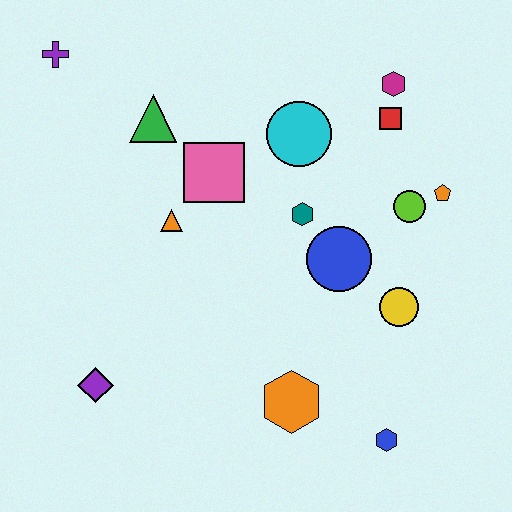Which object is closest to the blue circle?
The teal hexagon is closest to the blue circle.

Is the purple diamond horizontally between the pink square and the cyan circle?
No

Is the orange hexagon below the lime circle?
Yes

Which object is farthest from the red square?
The purple diamond is farthest from the red square.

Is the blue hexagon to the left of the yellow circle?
Yes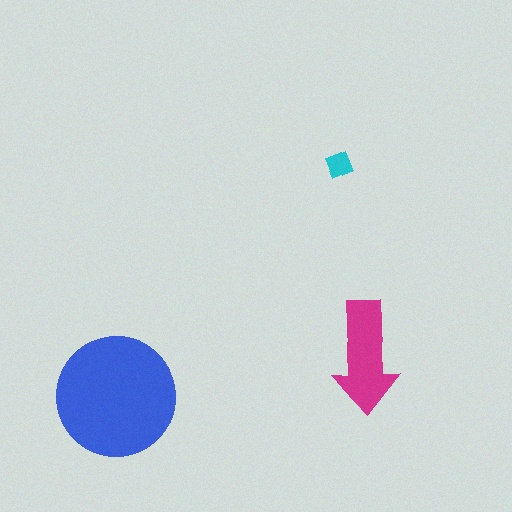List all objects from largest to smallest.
The blue circle, the magenta arrow, the cyan diamond.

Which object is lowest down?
The blue circle is bottommost.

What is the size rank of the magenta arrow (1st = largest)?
2nd.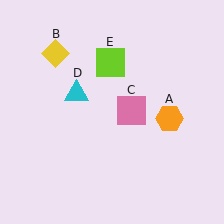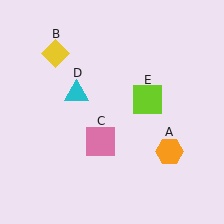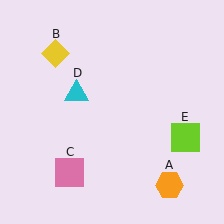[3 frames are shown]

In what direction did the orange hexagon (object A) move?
The orange hexagon (object A) moved down.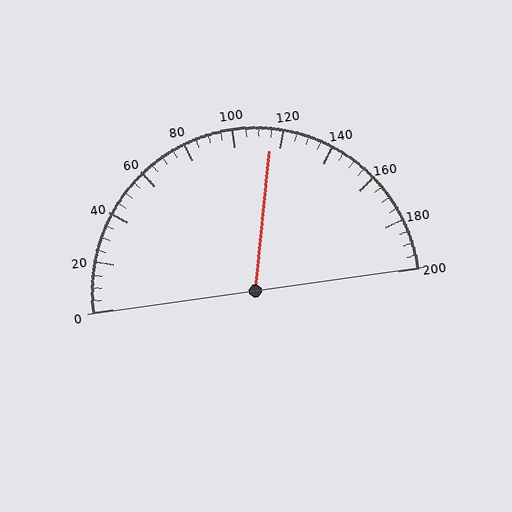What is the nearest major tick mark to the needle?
The nearest major tick mark is 120.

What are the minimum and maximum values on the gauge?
The gauge ranges from 0 to 200.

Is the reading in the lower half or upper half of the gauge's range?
The reading is in the upper half of the range (0 to 200).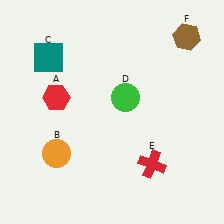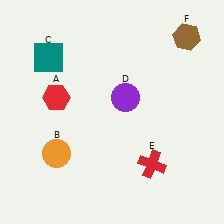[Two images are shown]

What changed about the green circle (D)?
In Image 1, D is green. In Image 2, it changed to purple.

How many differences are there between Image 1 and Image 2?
There is 1 difference between the two images.